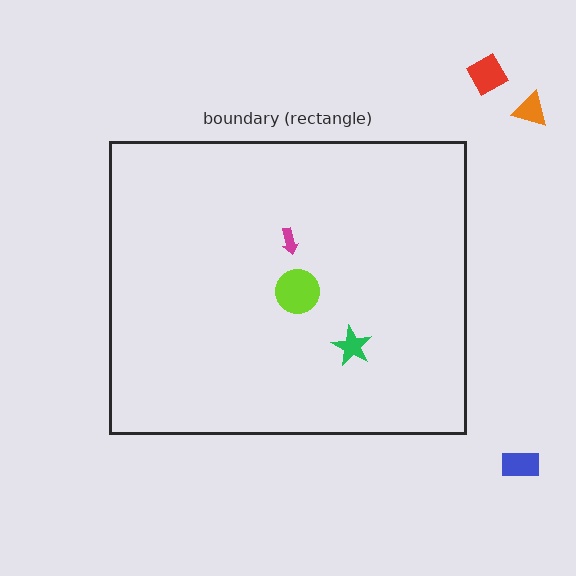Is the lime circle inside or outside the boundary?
Inside.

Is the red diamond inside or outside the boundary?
Outside.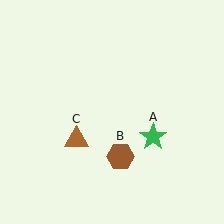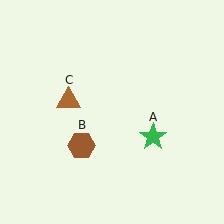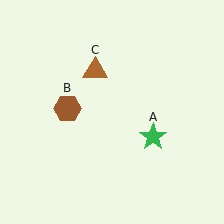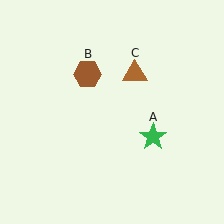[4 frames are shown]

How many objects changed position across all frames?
2 objects changed position: brown hexagon (object B), brown triangle (object C).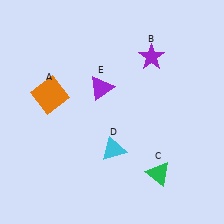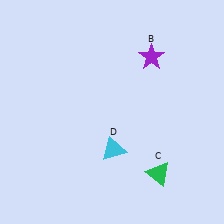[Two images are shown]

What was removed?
The purple triangle (E), the orange square (A) were removed in Image 2.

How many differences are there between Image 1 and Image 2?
There are 2 differences between the two images.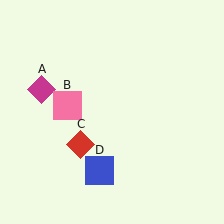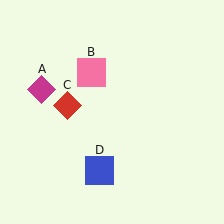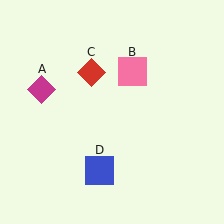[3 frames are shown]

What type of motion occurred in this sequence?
The pink square (object B), red diamond (object C) rotated clockwise around the center of the scene.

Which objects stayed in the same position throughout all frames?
Magenta diamond (object A) and blue square (object D) remained stationary.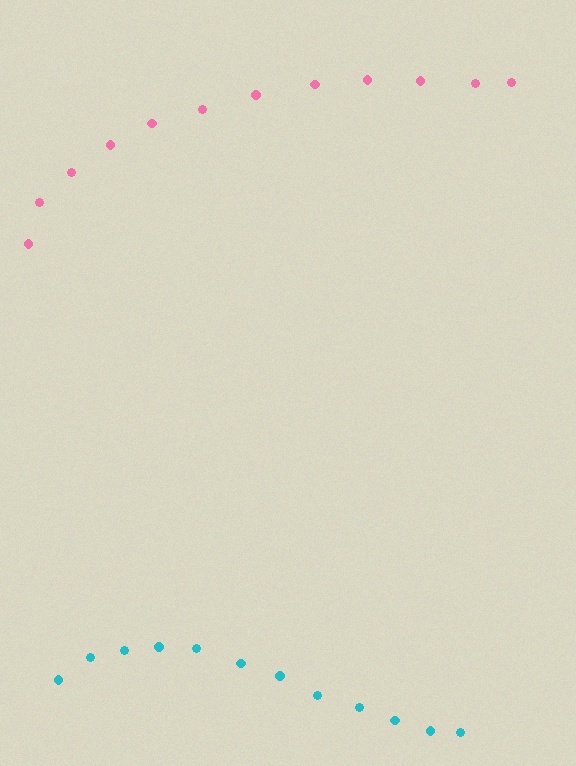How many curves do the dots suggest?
There are 2 distinct paths.